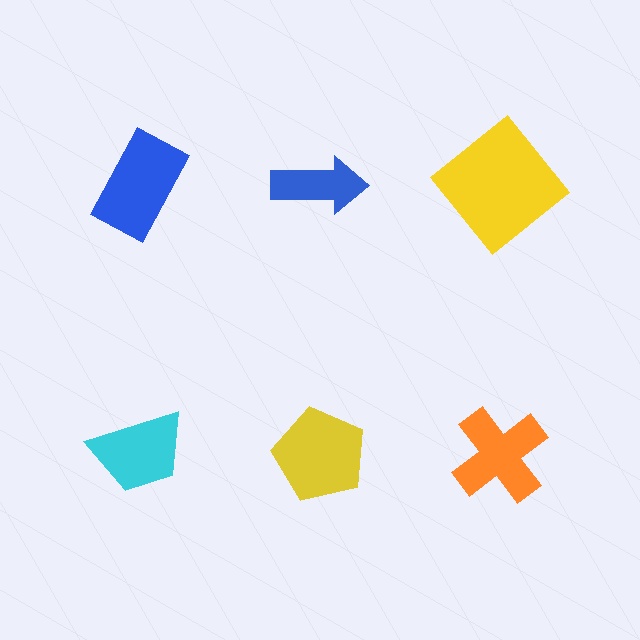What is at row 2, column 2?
A yellow pentagon.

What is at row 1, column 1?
A blue rectangle.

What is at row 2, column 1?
A cyan trapezoid.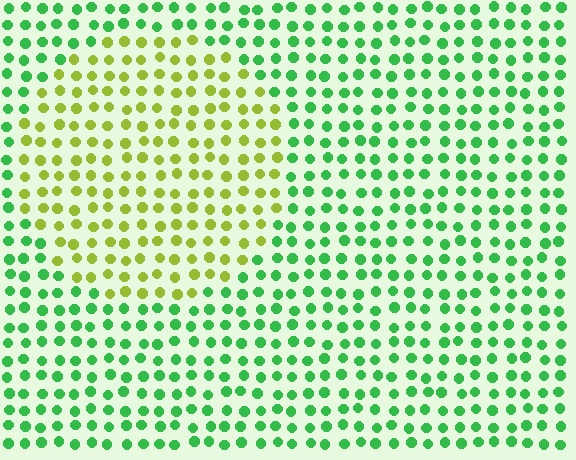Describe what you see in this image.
The image is filled with small green elements in a uniform arrangement. A circle-shaped region is visible where the elements are tinted to a slightly different hue, forming a subtle color boundary.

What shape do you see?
I see a circle.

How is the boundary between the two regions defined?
The boundary is defined purely by a slight shift in hue (about 53 degrees). Spacing, size, and orientation are identical on both sides.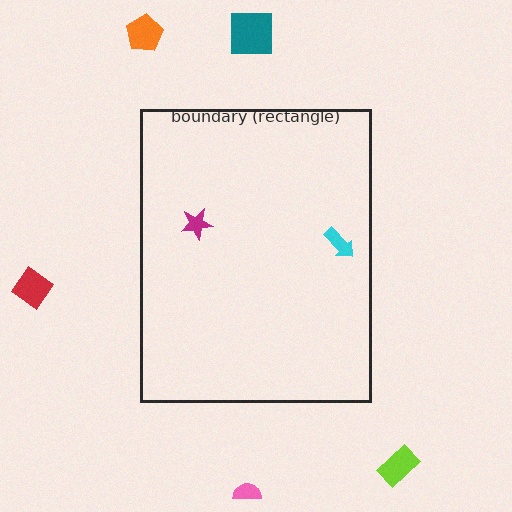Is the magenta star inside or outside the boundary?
Inside.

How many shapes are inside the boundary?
2 inside, 5 outside.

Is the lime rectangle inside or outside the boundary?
Outside.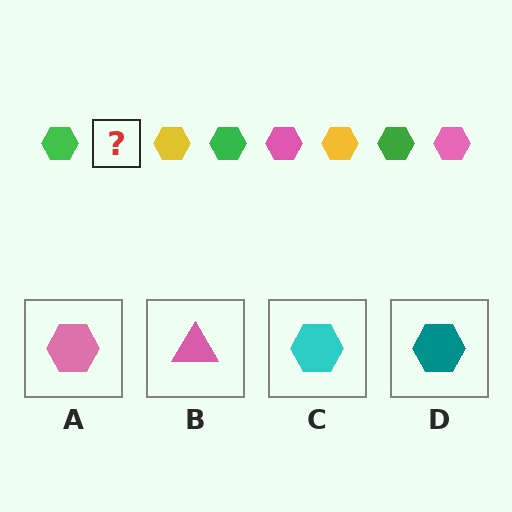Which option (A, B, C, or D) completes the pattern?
A.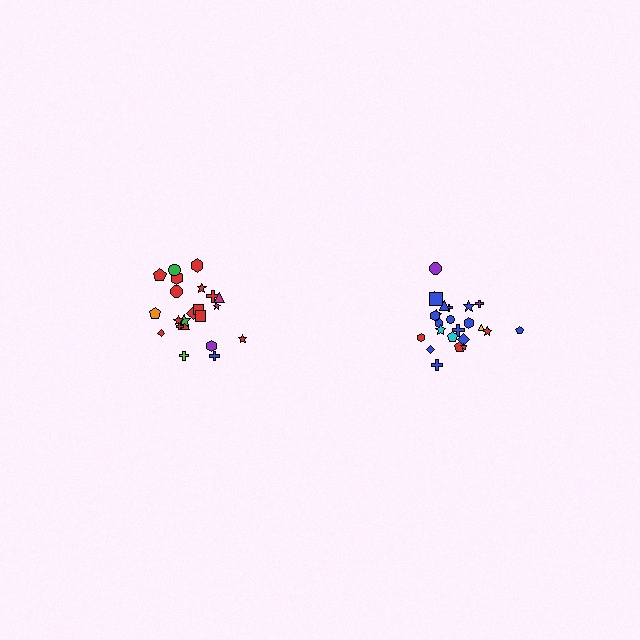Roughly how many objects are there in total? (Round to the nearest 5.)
Roughly 45 objects in total.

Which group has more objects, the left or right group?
The right group.